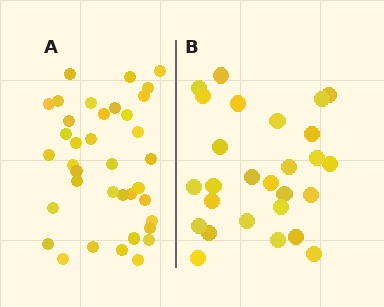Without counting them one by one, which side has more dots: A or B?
Region A (the left region) has more dots.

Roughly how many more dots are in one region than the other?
Region A has roughly 10 or so more dots than region B.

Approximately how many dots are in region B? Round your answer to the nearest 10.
About 30 dots. (The exact count is 27, which rounds to 30.)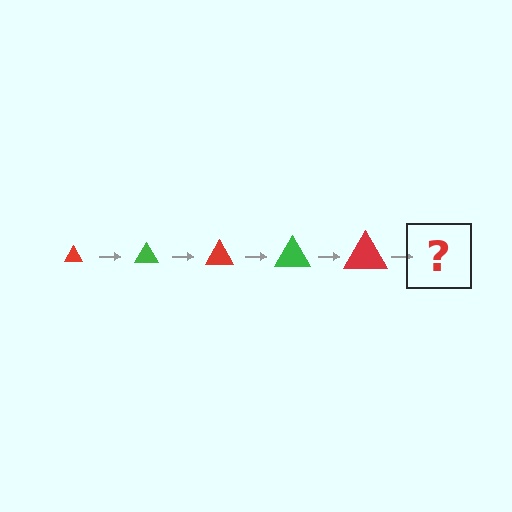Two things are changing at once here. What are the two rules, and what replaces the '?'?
The two rules are that the triangle grows larger each step and the color cycles through red and green. The '?' should be a green triangle, larger than the previous one.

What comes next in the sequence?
The next element should be a green triangle, larger than the previous one.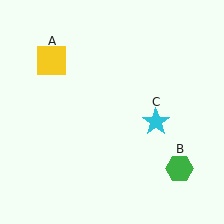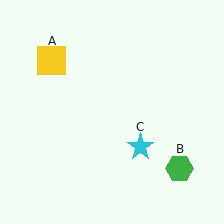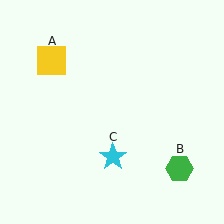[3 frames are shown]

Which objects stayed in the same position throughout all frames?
Yellow square (object A) and green hexagon (object B) remained stationary.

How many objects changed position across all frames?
1 object changed position: cyan star (object C).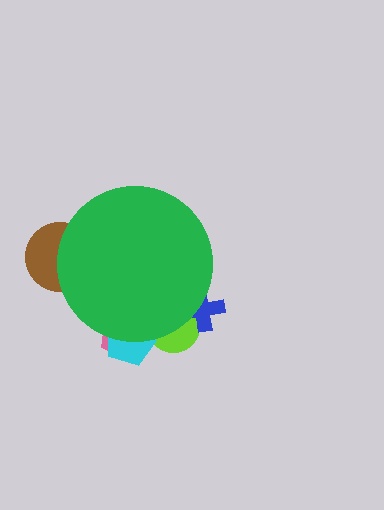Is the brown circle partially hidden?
Yes, the brown circle is partially hidden behind the green circle.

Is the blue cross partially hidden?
Yes, the blue cross is partially hidden behind the green circle.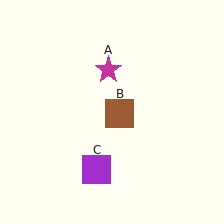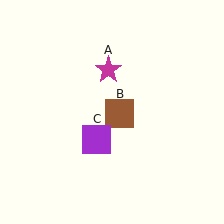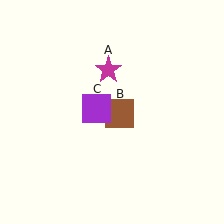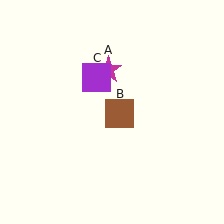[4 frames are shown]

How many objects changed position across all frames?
1 object changed position: purple square (object C).